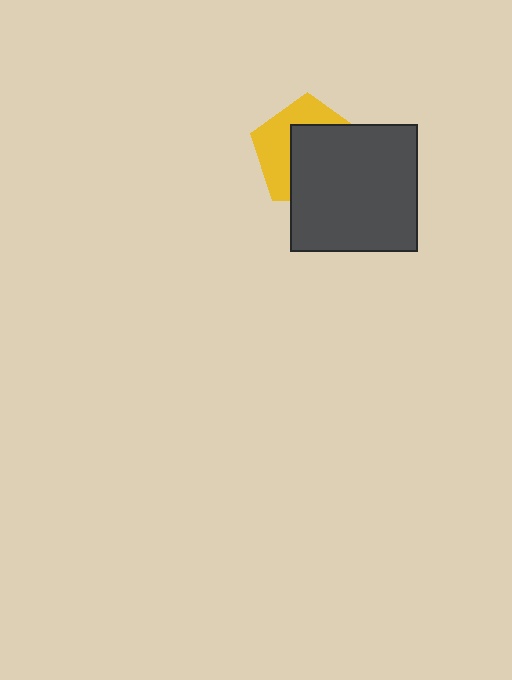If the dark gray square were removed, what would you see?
You would see the complete yellow pentagon.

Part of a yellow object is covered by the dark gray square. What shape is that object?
It is a pentagon.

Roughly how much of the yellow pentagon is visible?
A small part of it is visible (roughly 42%).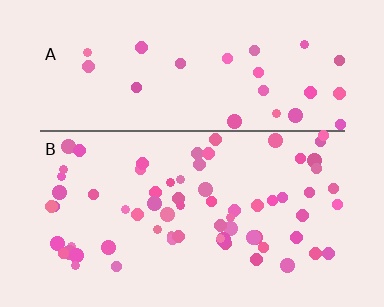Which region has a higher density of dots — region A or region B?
B (the bottom).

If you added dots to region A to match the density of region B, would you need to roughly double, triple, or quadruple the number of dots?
Approximately double.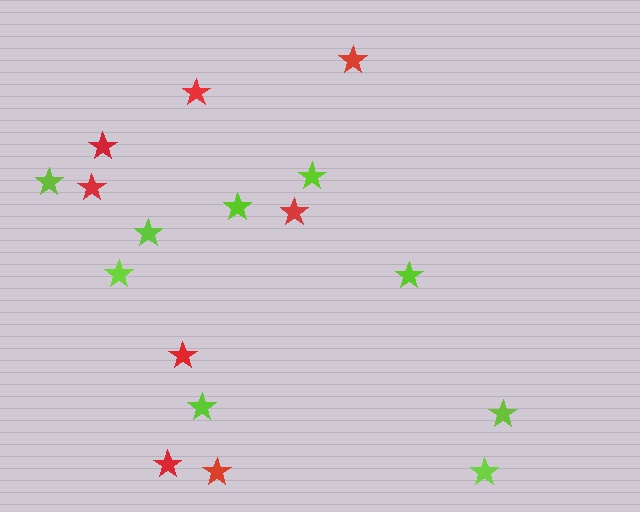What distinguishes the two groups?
There are 2 groups: one group of red stars (8) and one group of lime stars (9).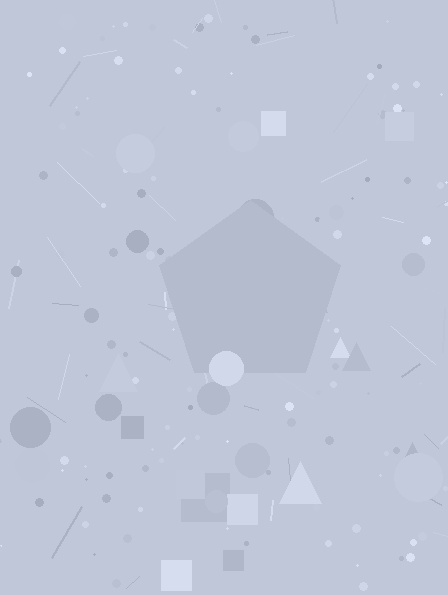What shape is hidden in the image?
A pentagon is hidden in the image.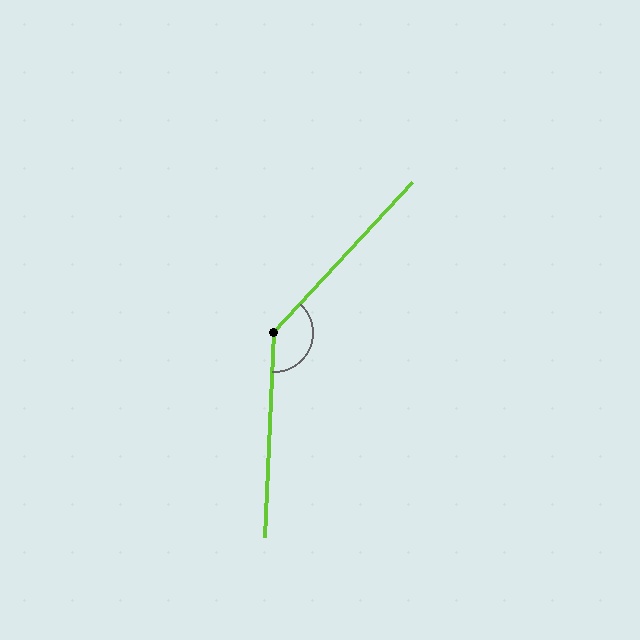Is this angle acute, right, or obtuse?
It is obtuse.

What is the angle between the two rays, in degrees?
Approximately 140 degrees.